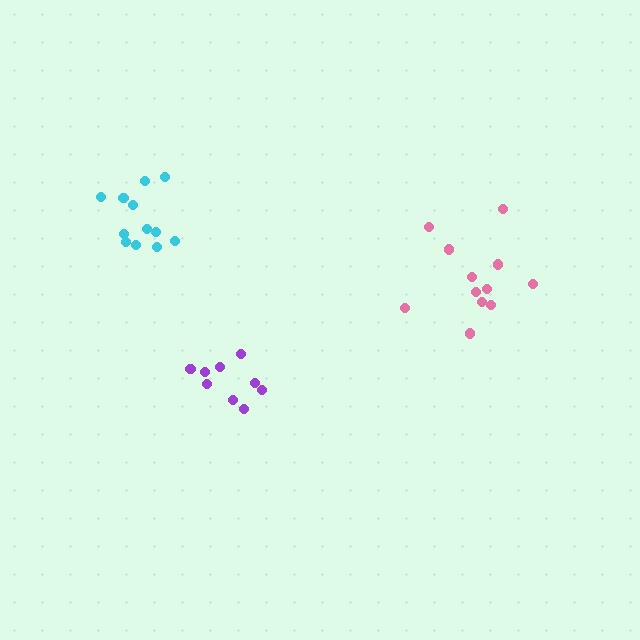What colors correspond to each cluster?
The clusters are colored: cyan, pink, purple.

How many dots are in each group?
Group 1: 12 dots, Group 2: 12 dots, Group 3: 9 dots (33 total).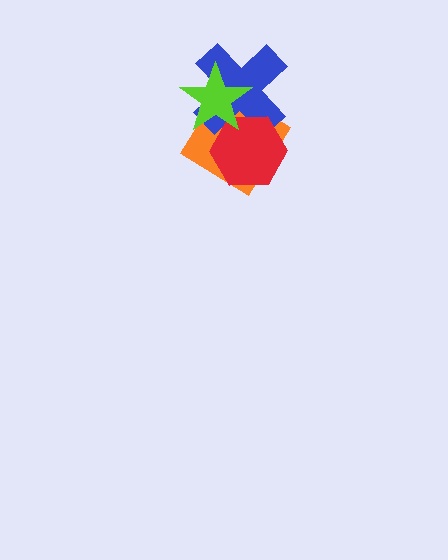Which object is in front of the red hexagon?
The lime star is in front of the red hexagon.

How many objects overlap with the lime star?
3 objects overlap with the lime star.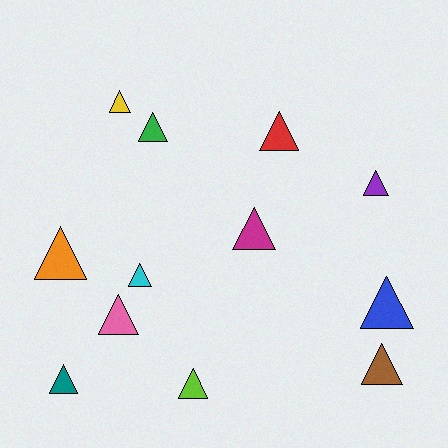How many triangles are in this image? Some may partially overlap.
There are 12 triangles.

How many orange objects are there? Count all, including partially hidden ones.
There is 1 orange object.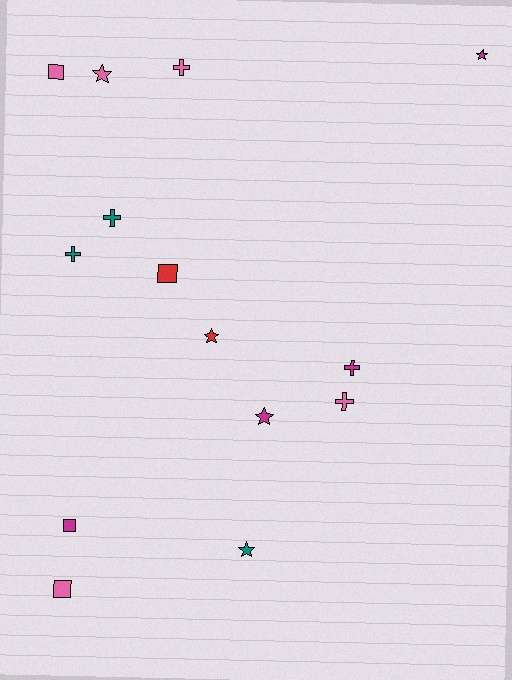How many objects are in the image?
There are 14 objects.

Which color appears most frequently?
Pink, with 5 objects.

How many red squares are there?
There is 1 red square.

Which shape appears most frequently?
Cross, with 5 objects.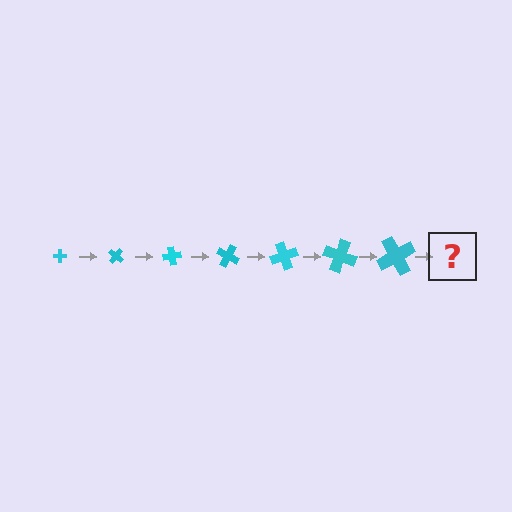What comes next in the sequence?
The next element should be a cross, larger than the previous one and rotated 280 degrees from the start.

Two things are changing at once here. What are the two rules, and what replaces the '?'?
The two rules are that the cross grows larger each step and it rotates 40 degrees each step. The '?' should be a cross, larger than the previous one and rotated 280 degrees from the start.